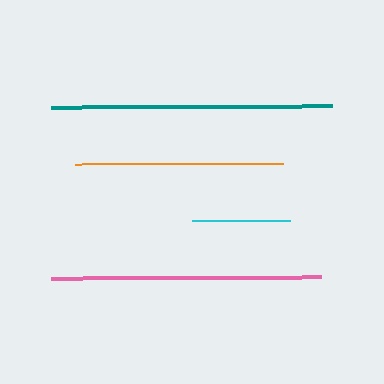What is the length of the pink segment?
The pink segment is approximately 270 pixels long.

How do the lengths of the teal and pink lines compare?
The teal and pink lines are approximately the same length.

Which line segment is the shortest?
The cyan line is the shortest at approximately 97 pixels.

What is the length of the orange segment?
The orange segment is approximately 208 pixels long.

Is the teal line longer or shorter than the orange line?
The teal line is longer than the orange line.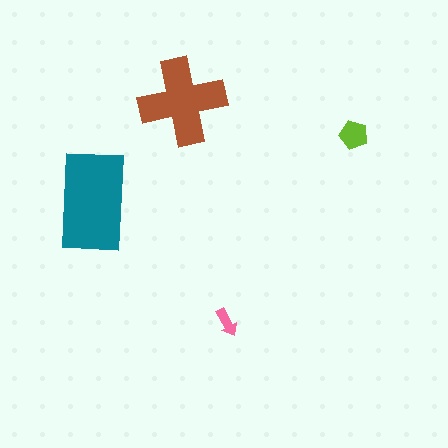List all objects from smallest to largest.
The pink arrow, the lime pentagon, the brown cross, the teal rectangle.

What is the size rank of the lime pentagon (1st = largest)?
3rd.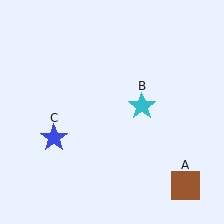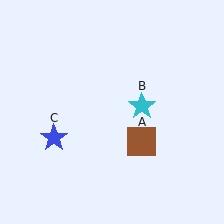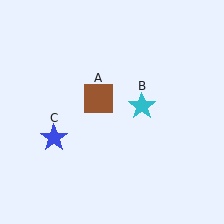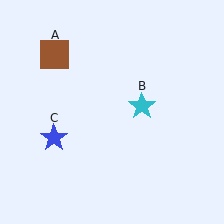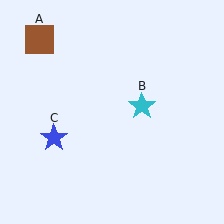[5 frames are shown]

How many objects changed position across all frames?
1 object changed position: brown square (object A).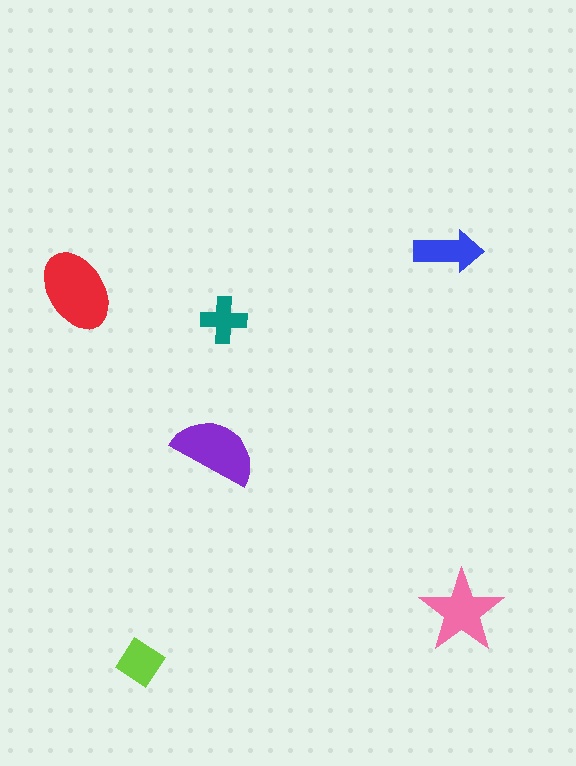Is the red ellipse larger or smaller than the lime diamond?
Larger.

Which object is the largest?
The red ellipse.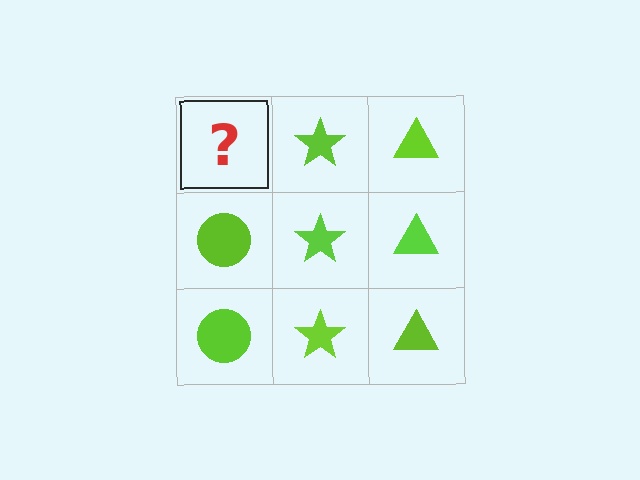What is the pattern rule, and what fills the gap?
The rule is that each column has a consistent shape. The gap should be filled with a lime circle.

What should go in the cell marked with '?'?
The missing cell should contain a lime circle.